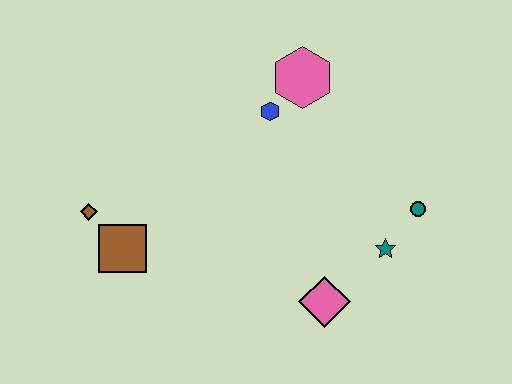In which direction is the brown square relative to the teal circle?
The brown square is to the left of the teal circle.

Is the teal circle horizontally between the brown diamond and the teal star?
No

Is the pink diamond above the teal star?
No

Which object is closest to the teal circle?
The teal star is closest to the teal circle.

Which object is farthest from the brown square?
The teal circle is farthest from the brown square.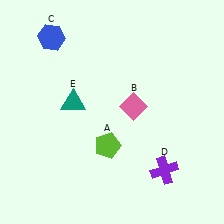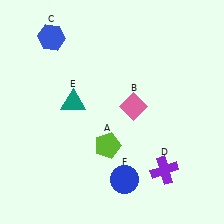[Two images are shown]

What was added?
A blue circle (F) was added in Image 2.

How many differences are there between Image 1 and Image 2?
There is 1 difference between the two images.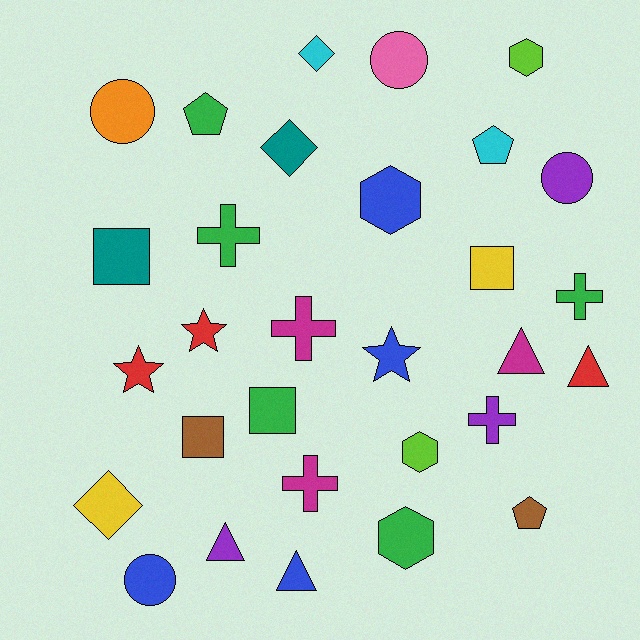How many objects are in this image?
There are 30 objects.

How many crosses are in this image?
There are 5 crosses.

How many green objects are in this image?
There are 5 green objects.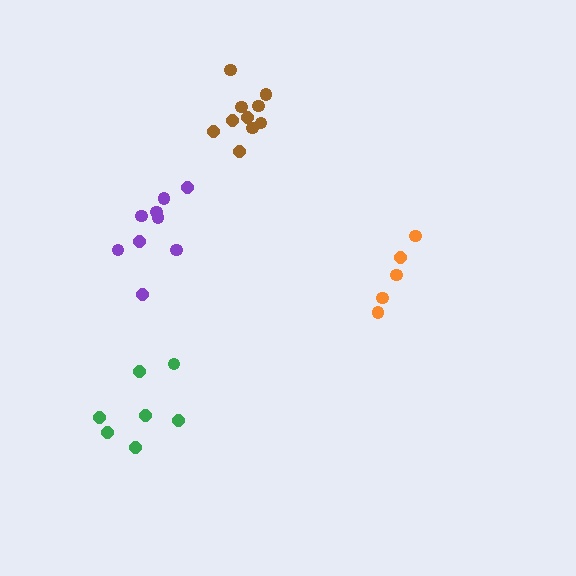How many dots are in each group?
Group 1: 9 dots, Group 2: 5 dots, Group 3: 7 dots, Group 4: 10 dots (31 total).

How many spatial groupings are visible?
There are 4 spatial groupings.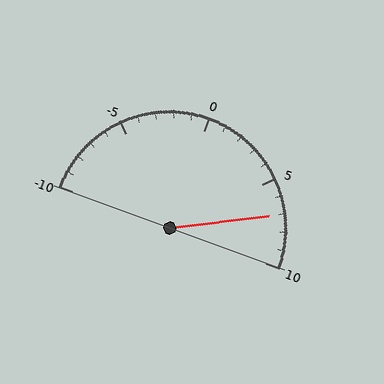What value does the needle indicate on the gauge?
The needle indicates approximately 7.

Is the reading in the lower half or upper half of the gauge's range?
The reading is in the upper half of the range (-10 to 10).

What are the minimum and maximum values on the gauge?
The gauge ranges from -10 to 10.